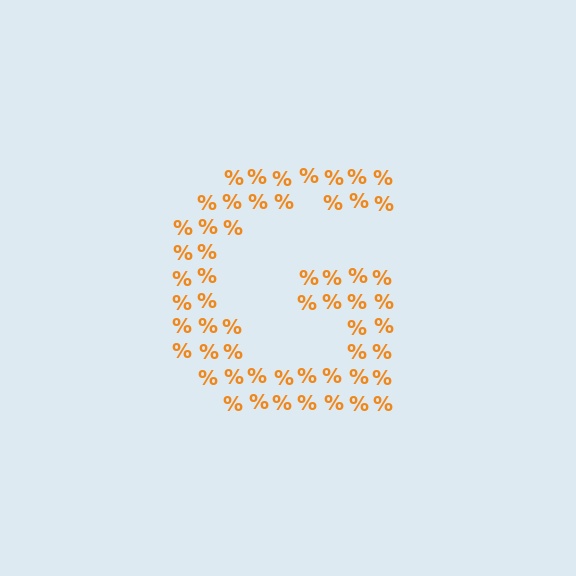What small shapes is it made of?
It is made of small percent signs.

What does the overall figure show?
The overall figure shows the letter G.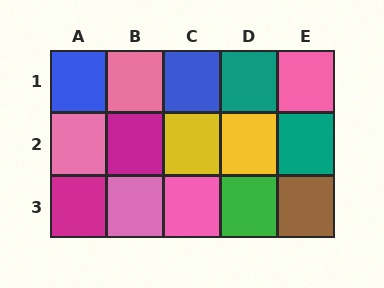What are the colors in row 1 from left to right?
Blue, pink, blue, teal, pink.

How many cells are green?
1 cell is green.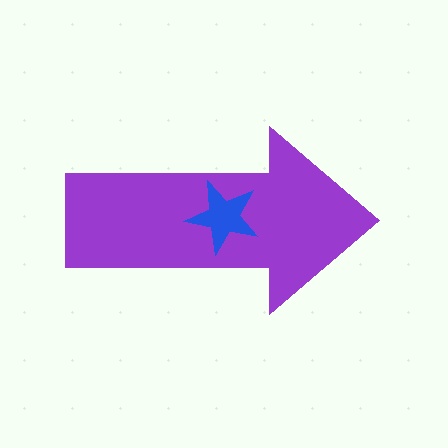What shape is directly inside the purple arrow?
The blue star.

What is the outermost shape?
The purple arrow.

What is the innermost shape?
The blue star.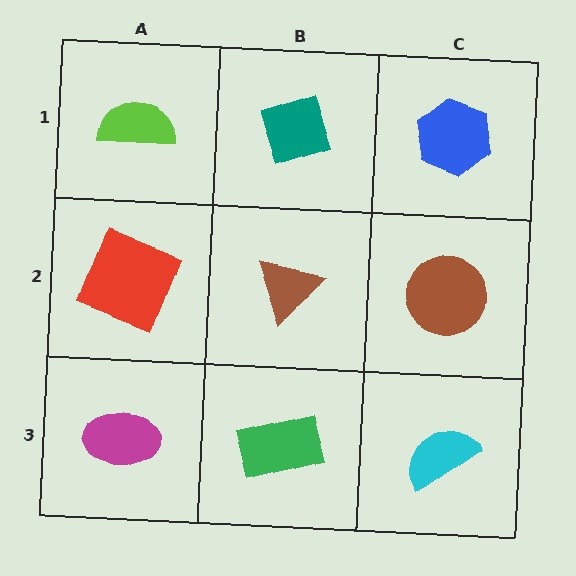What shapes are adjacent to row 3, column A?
A red square (row 2, column A), a green rectangle (row 3, column B).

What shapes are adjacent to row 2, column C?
A blue hexagon (row 1, column C), a cyan semicircle (row 3, column C), a brown triangle (row 2, column B).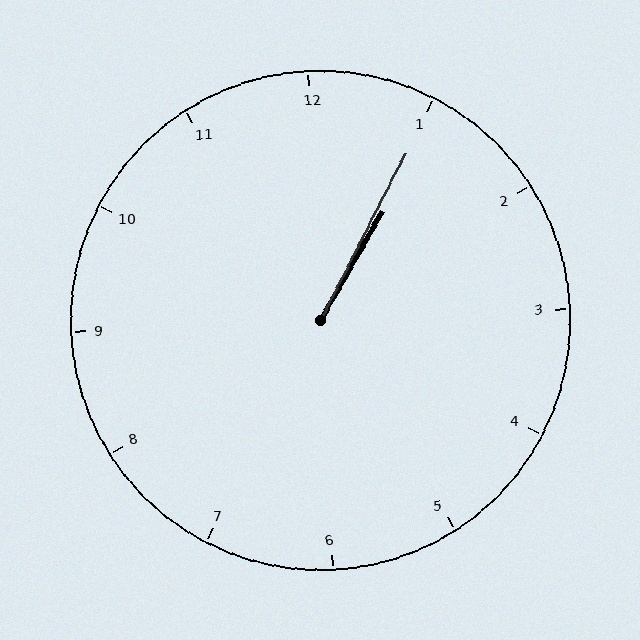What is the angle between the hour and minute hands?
Approximately 2 degrees.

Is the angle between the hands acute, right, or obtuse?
It is acute.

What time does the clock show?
1:05.